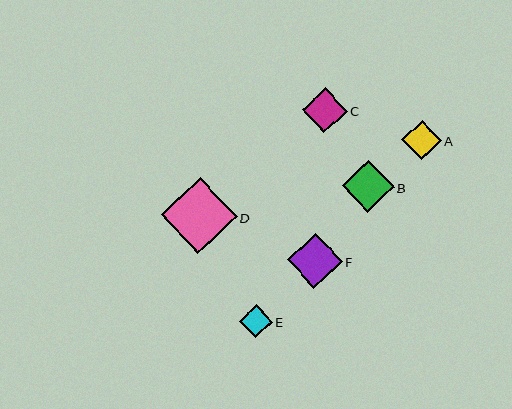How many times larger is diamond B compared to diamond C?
Diamond B is approximately 1.2 times the size of diamond C.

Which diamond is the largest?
Diamond D is the largest with a size of approximately 75 pixels.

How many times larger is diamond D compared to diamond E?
Diamond D is approximately 2.3 times the size of diamond E.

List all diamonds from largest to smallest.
From largest to smallest: D, F, B, C, A, E.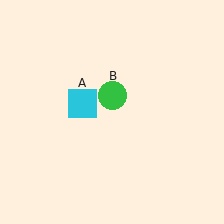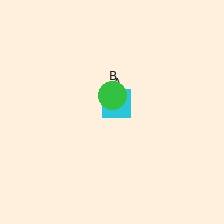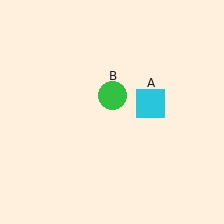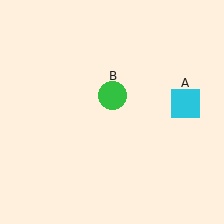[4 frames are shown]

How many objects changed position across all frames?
1 object changed position: cyan square (object A).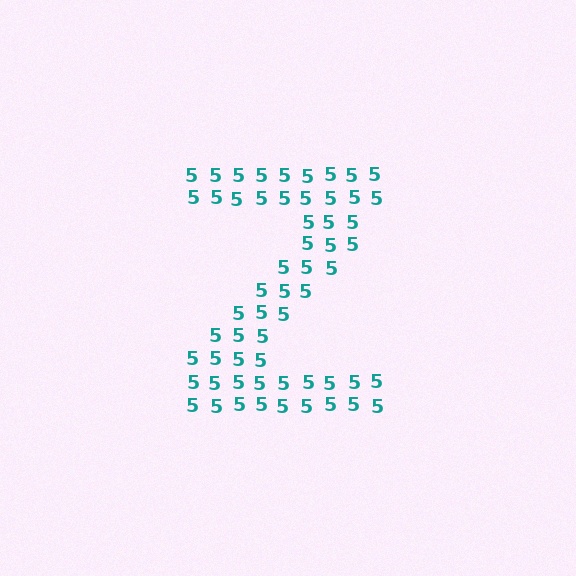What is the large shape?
The large shape is the letter Z.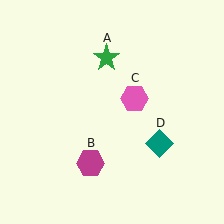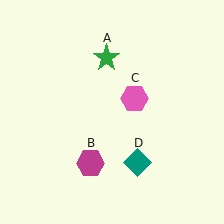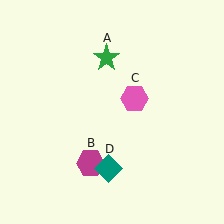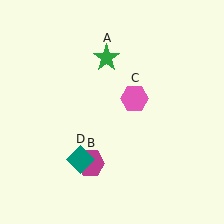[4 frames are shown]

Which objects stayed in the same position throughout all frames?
Green star (object A) and magenta hexagon (object B) and pink hexagon (object C) remained stationary.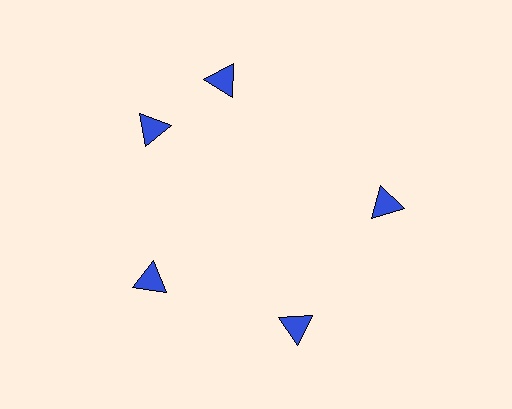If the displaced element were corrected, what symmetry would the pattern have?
It would have 5-fold rotational symmetry — the pattern would map onto itself every 72 degrees.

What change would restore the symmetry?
The symmetry would be restored by rotating it back into even spacing with its neighbors so that all 5 triangles sit at equal angles and equal distance from the center.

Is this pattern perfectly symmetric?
No. The 5 blue triangles are arranged in a ring, but one element near the 1 o'clock position is rotated out of alignment along the ring, breaking the 5-fold rotational symmetry.